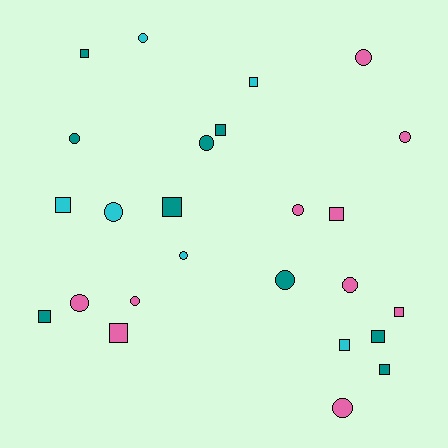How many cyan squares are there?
There are 3 cyan squares.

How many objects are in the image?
There are 25 objects.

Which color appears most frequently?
Pink, with 10 objects.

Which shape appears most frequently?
Circle, with 13 objects.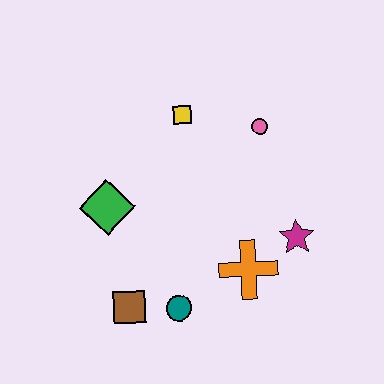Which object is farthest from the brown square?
The pink circle is farthest from the brown square.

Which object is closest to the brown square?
The teal circle is closest to the brown square.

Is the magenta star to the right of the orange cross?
Yes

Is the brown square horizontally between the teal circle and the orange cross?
No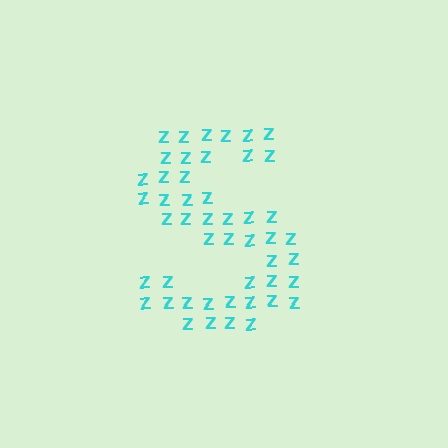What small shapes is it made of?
It is made of small letter Z's.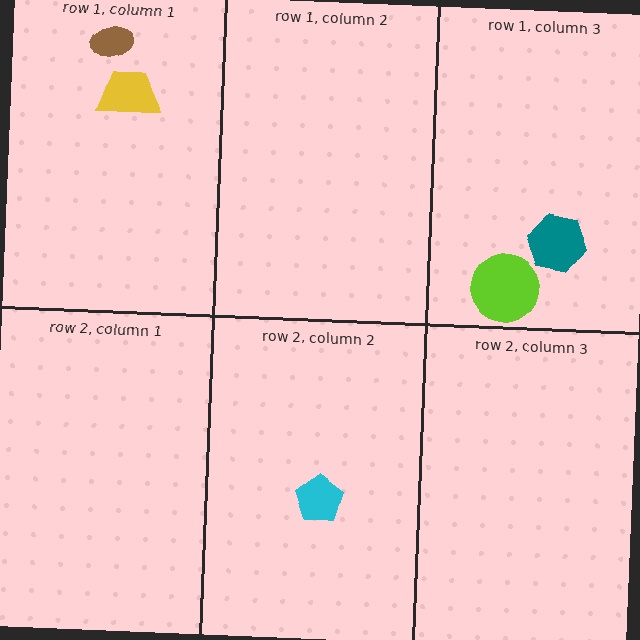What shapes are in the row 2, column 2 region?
The cyan pentagon.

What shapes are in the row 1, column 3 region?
The teal hexagon, the lime circle.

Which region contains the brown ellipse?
The row 1, column 1 region.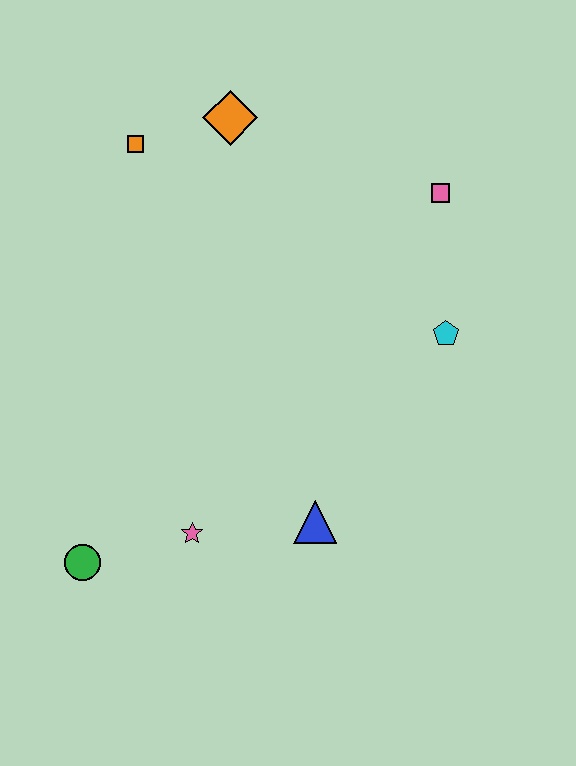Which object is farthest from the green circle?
The pink square is farthest from the green circle.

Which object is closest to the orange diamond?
The orange square is closest to the orange diamond.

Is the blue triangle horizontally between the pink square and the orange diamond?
Yes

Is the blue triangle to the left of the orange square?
No